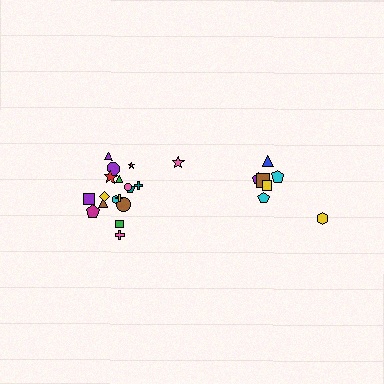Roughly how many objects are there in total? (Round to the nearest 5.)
Roughly 25 objects in total.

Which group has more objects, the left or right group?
The left group.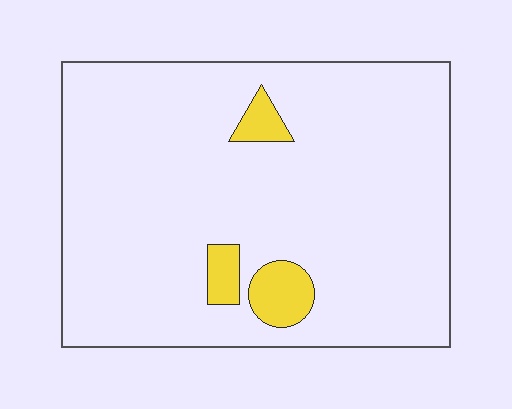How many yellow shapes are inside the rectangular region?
3.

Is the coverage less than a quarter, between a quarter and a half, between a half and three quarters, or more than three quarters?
Less than a quarter.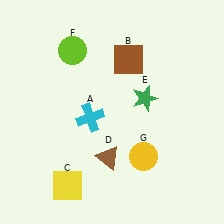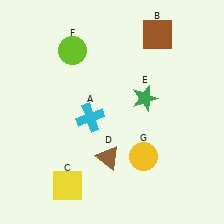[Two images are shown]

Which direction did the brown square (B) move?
The brown square (B) moved right.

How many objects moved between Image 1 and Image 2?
1 object moved between the two images.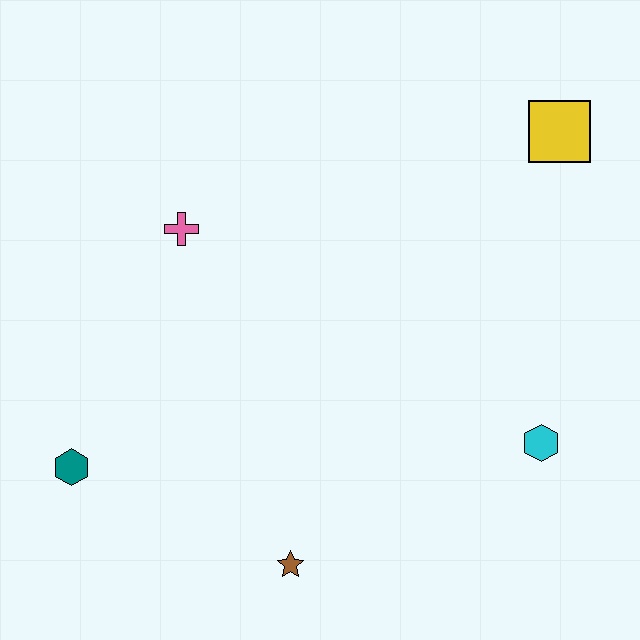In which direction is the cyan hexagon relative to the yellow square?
The cyan hexagon is below the yellow square.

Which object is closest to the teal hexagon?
The brown star is closest to the teal hexagon.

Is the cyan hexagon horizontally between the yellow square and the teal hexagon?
Yes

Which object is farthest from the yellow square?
The teal hexagon is farthest from the yellow square.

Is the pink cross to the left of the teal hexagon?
No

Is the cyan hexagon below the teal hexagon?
No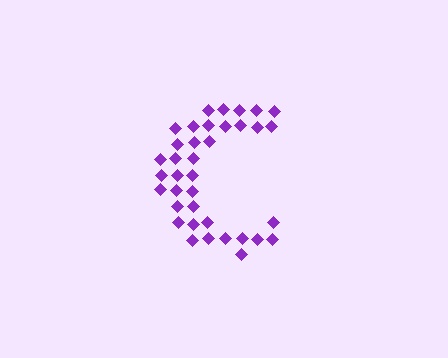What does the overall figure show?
The overall figure shows the letter C.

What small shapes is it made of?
It is made of small diamonds.